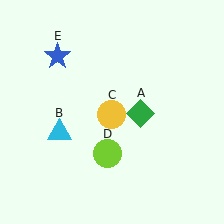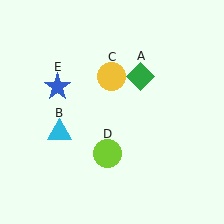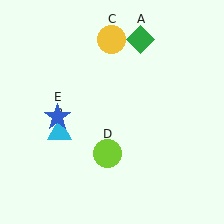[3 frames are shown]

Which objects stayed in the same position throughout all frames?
Cyan triangle (object B) and lime circle (object D) remained stationary.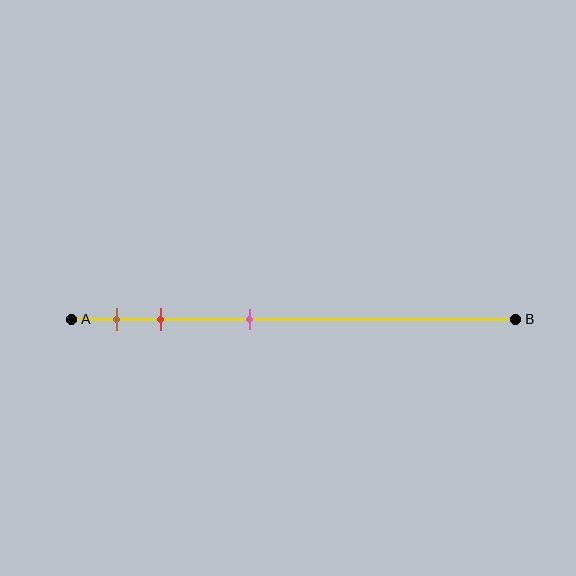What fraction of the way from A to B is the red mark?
The red mark is approximately 20% (0.2) of the way from A to B.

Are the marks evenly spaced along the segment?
No, the marks are not evenly spaced.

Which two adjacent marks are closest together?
The brown and red marks are the closest adjacent pair.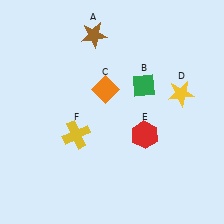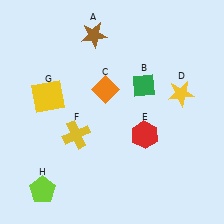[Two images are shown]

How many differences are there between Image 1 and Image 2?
There are 2 differences between the two images.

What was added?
A yellow square (G), a lime pentagon (H) were added in Image 2.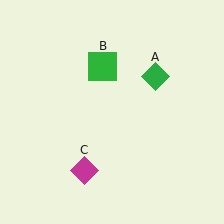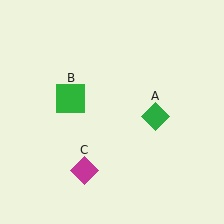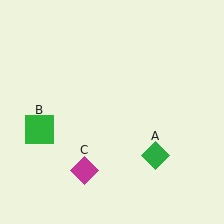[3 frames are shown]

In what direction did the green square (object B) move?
The green square (object B) moved down and to the left.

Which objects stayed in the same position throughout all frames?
Magenta diamond (object C) remained stationary.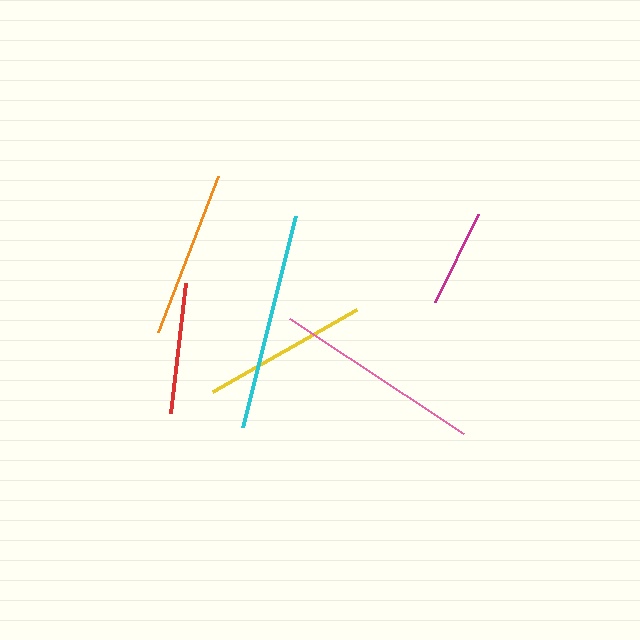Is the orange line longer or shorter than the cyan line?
The cyan line is longer than the orange line.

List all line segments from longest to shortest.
From longest to shortest: cyan, pink, orange, yellow, red, magenta.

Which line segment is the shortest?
The magenta line is the shortest at approximately 97 pixels.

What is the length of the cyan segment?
The cyan segment is approximately 217 pixels long.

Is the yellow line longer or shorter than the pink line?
The pink line is longer than the yellow line.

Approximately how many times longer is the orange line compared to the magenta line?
The orange line is approximately 1.7 times the length of the magenta line.